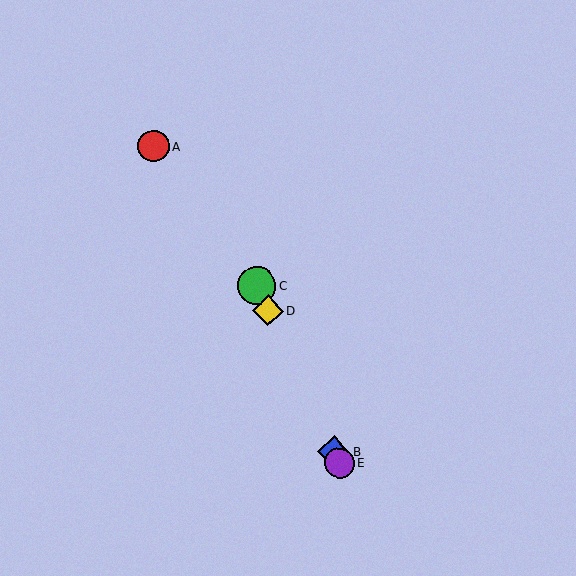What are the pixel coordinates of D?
Object D is at (268, 311).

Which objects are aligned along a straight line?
Objects B, C, D, E are aligned along a straight line.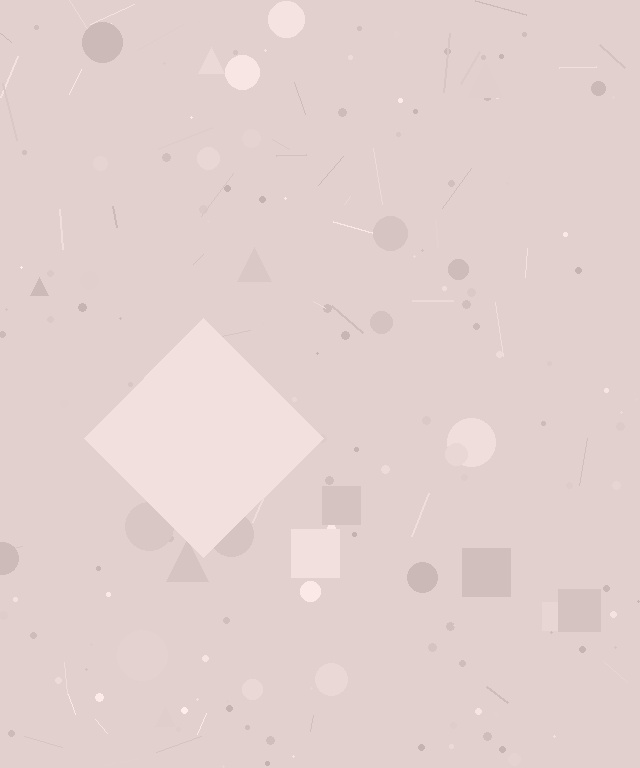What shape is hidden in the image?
A diamond is hidden in the image.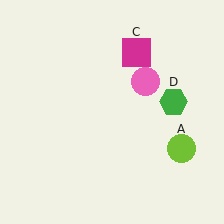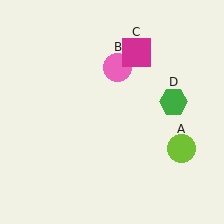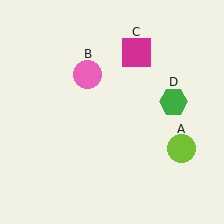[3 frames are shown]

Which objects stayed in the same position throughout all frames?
Lime circle (object A) and magenta square (object C) and green hexagon (object D) remained stationary.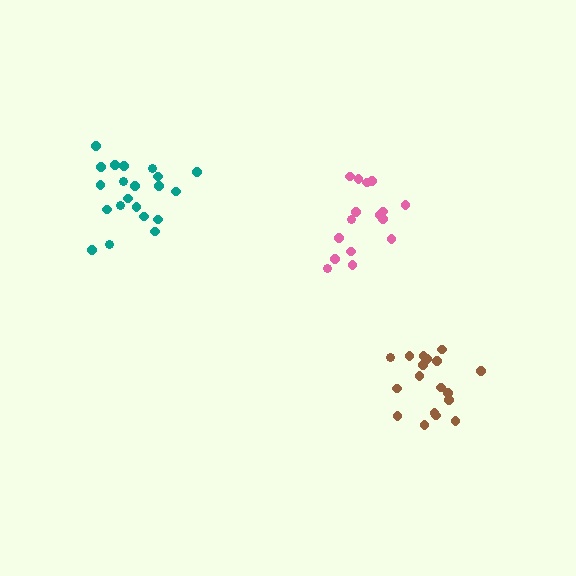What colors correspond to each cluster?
The clusters are colored: pink, brown, teal.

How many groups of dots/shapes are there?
There are 3 groups.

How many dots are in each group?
Group 1: 16 dots, Group 2: 18 dots, Group 3: 21 dots (55 total).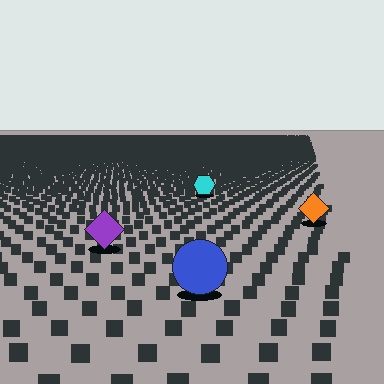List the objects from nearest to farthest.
From nearest to farthest: the blue circle, the purple diamond, the orange diamond, the cyan hexagon.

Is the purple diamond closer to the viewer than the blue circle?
No. The blue circle is closer — you can tell from the texture gradient: the ground texture is coarser near it.